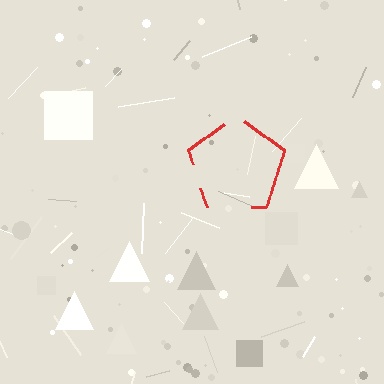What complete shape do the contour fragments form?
The contour fragments form a pentagon.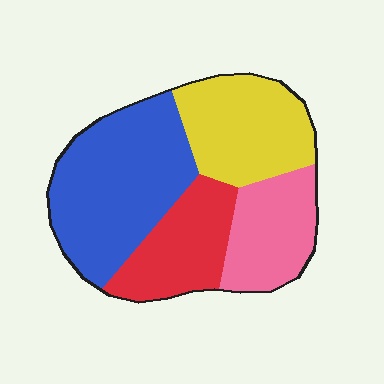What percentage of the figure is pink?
Pink takes up between a sixth and a third of the figure.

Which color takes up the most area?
Blue, at roughly 35%.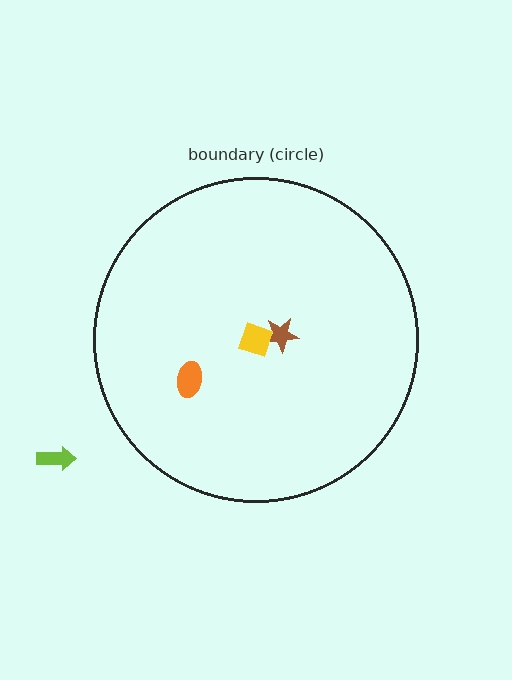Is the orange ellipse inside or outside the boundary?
Inside.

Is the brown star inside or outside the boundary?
Inside.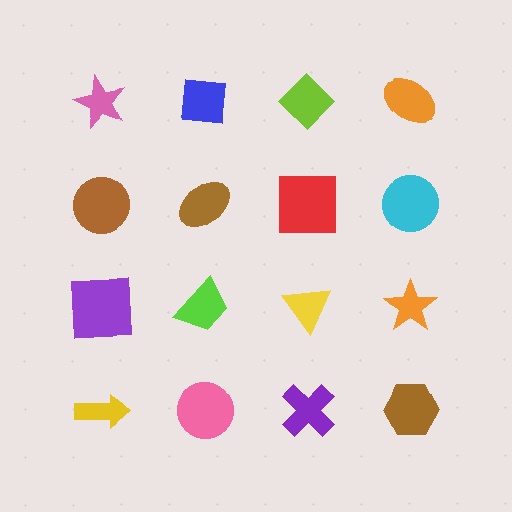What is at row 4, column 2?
A pink circle.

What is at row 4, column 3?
A purple cross.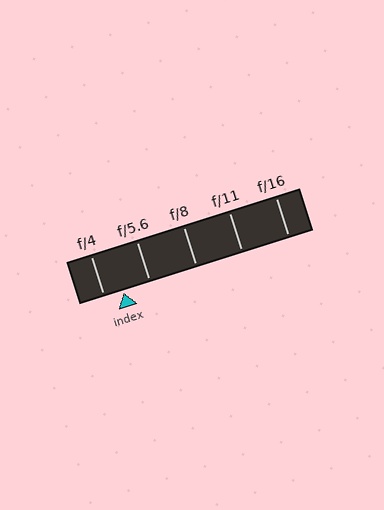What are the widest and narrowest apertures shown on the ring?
The widest aperture shown is f/4 and the narrowest is f/16.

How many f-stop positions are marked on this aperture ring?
There are 5 f-stop positions marked.